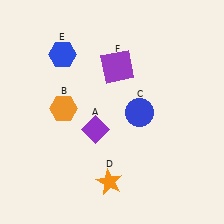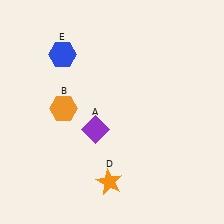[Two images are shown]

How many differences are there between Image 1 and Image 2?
There are 2 differences between the two images.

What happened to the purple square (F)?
The purple square (F) was removed in Image 2. It was in the top-right area of Image 1.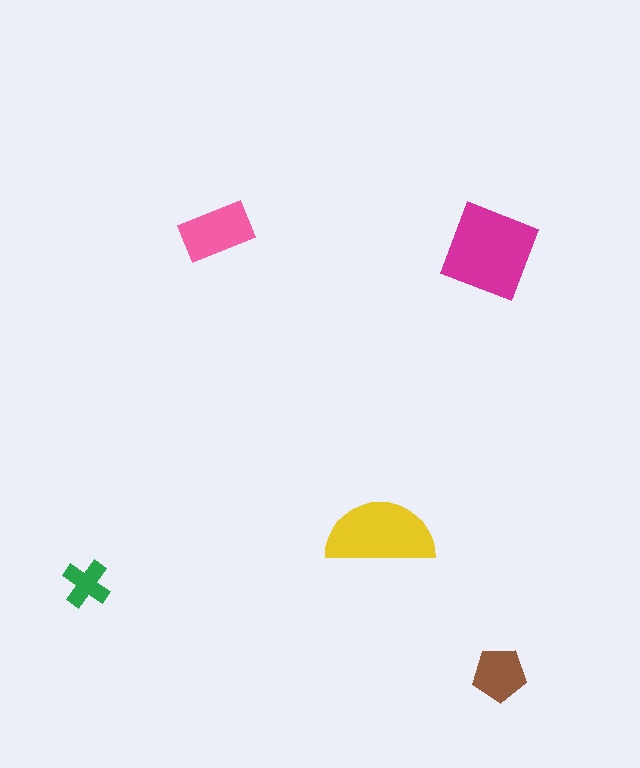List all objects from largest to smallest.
The magenta diamond, the yellow semicircle, the pink rectangle, the brown pentagon, the green cross.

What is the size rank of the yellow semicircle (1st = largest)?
2nd.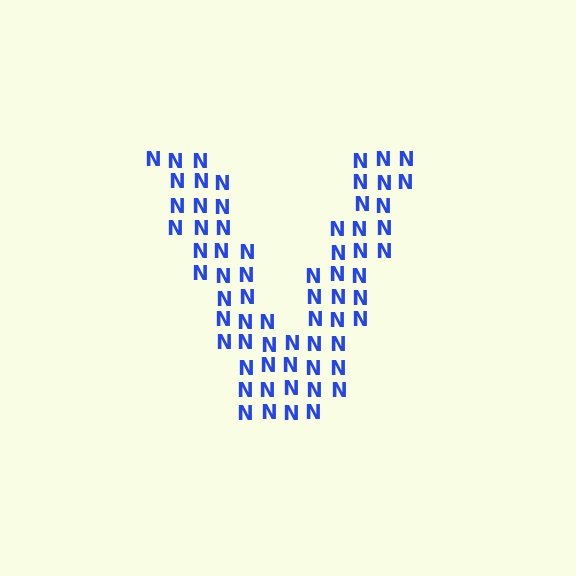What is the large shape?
The large shape is the letter V.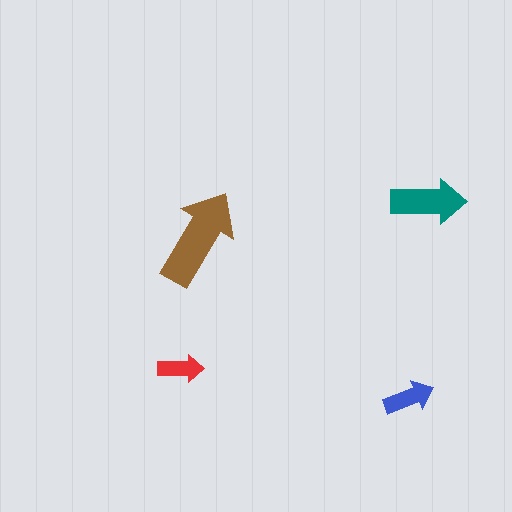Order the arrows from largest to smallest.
the brown one, the teal one, the blue one, the red one.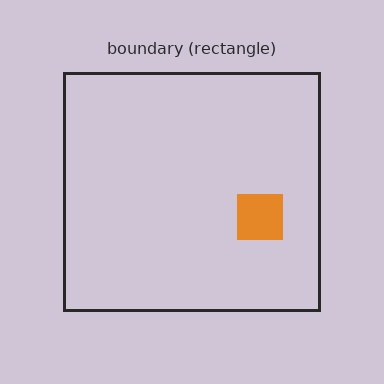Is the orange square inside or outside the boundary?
Inside.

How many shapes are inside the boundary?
1 inside, 0 outside.